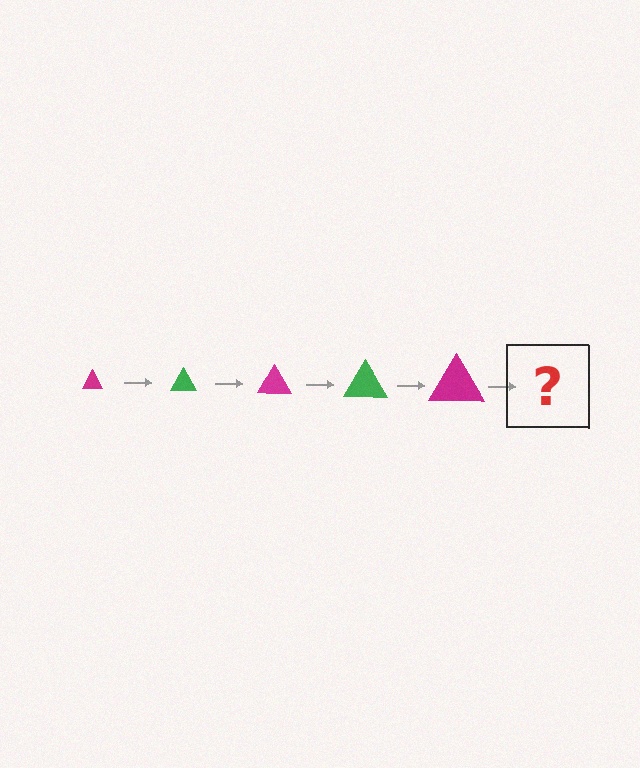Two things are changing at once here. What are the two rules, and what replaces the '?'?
The two rules are that the triangle grows larger each step and the color cycles through magenta and green. The '?' should be a green triangle, larger than the previous one.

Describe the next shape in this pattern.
It should be a green triangle, larger than the previous one.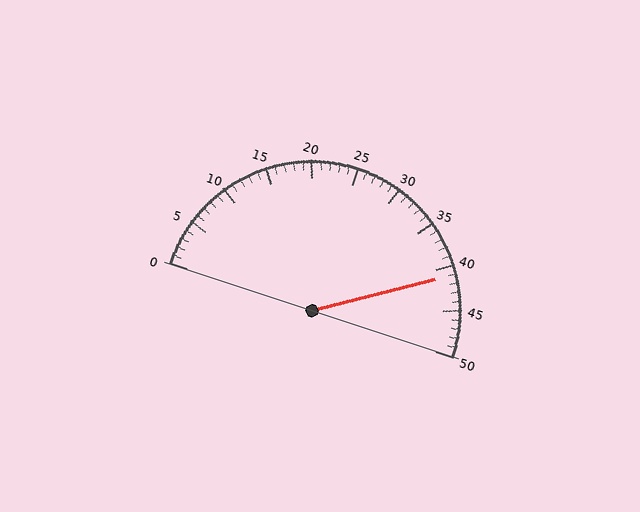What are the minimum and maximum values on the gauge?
The gauge ranges from 0 to 50.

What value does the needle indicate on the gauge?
The needle indicates approximately 41.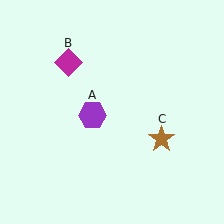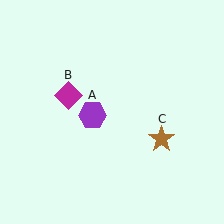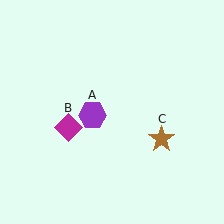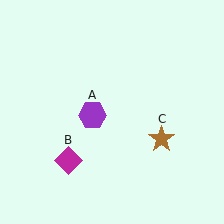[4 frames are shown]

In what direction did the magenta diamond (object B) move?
The magenta diamond (object B) moved down.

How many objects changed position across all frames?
1 object changed position: magenta diamond (object B).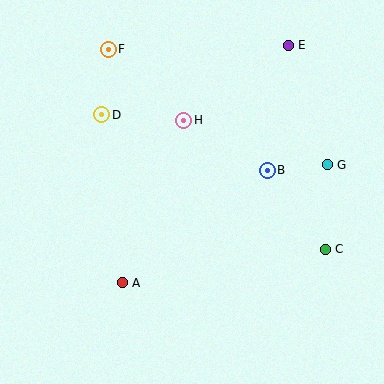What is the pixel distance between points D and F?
The distance between D and F is 66 pixels.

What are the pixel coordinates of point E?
Point E is at (288, 45).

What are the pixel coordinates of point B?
Point B is at (267, 170).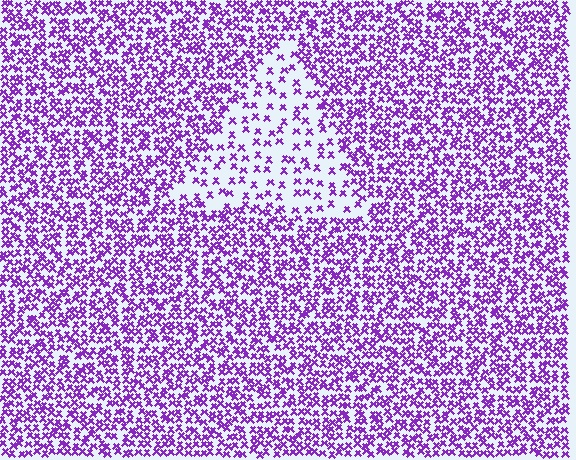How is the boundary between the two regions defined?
The boundary is defined by a change in element density (approximately 2.5x ratio). All elements are the same color, size, and shape.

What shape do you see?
I see a triangle.